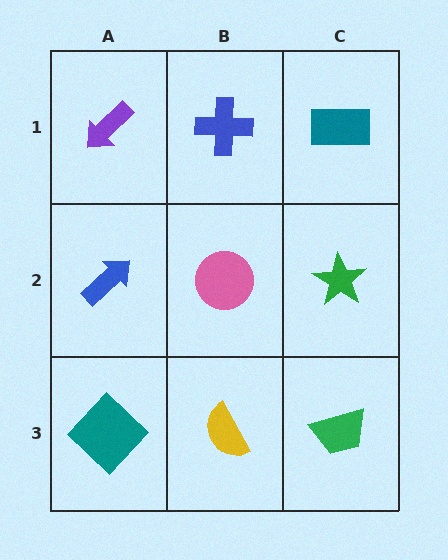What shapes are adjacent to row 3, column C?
A green star (row 2, column C), a yellow semicircle (row 3, column B).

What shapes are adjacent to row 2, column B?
A blue cross (row 1, column B), a yellow semicircle (row 3, column B), a blue arrow (row 2, column A), a green star (row 2, column C).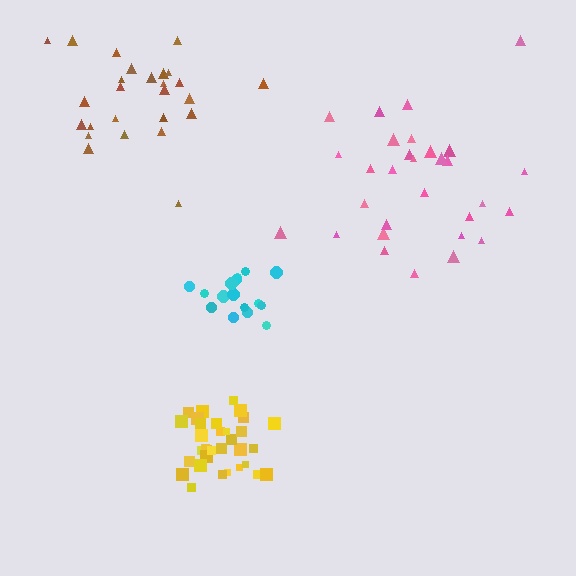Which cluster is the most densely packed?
Yellow.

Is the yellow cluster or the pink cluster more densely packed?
Yellow.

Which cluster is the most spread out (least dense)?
Brown.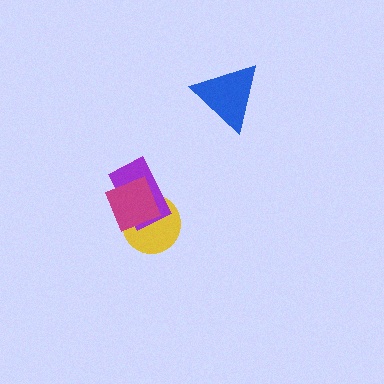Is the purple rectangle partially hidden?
Yes, it is partially covered by another shape.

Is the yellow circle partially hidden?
Yes, it is partially covered by another shape.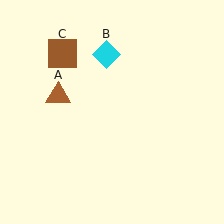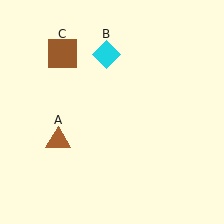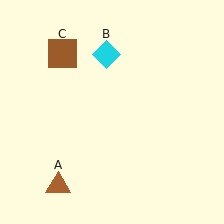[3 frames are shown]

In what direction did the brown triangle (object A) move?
The brown triangle (object A) moved down.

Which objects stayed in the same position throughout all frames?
Cyan diamond (object B) and brown square (object C) remained stationary.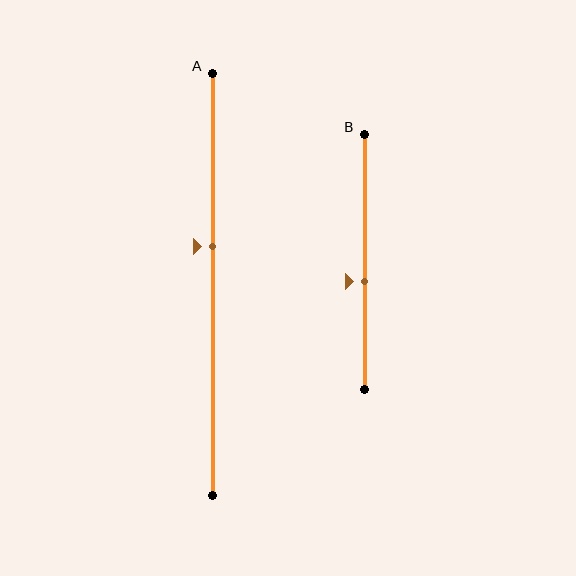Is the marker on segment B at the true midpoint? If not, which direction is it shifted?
No, the marker on segment B is shifted downward by about 8% of the segment length.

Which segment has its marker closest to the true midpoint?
Segment B has its marker closest to the true midpoint.